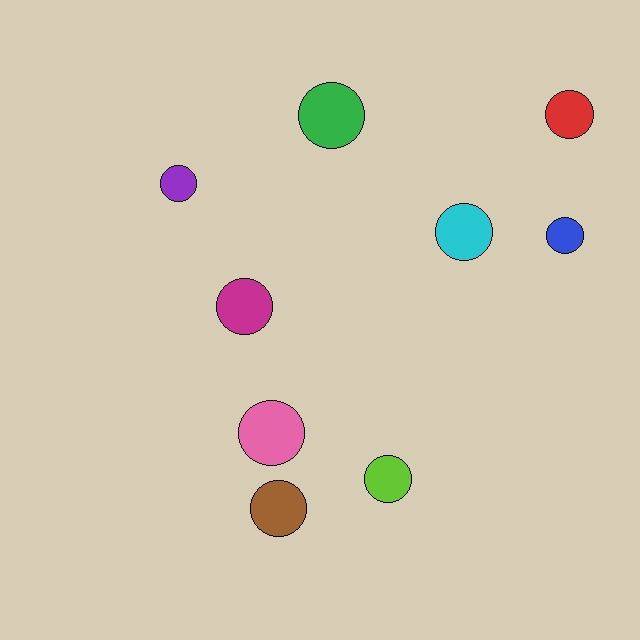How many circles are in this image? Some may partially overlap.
There are 9 circles.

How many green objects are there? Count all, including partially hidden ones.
There is 1 green object.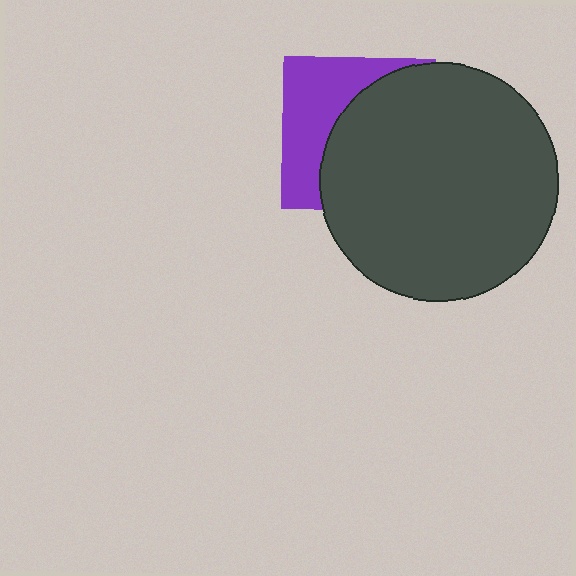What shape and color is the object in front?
The object in front is a dark gray circle.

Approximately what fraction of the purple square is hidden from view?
Roughly 60% of the purple square is hidden behind the dark gray circle.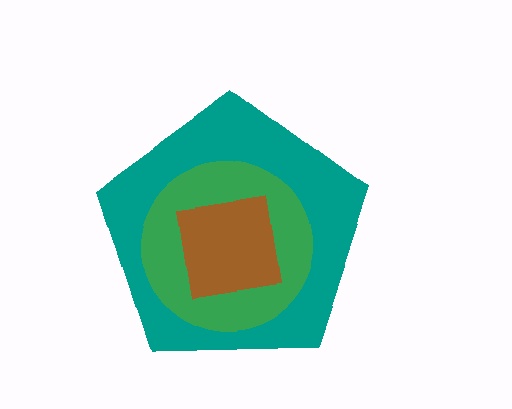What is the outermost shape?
The teal pentagon.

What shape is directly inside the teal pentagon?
The green circle.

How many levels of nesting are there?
3.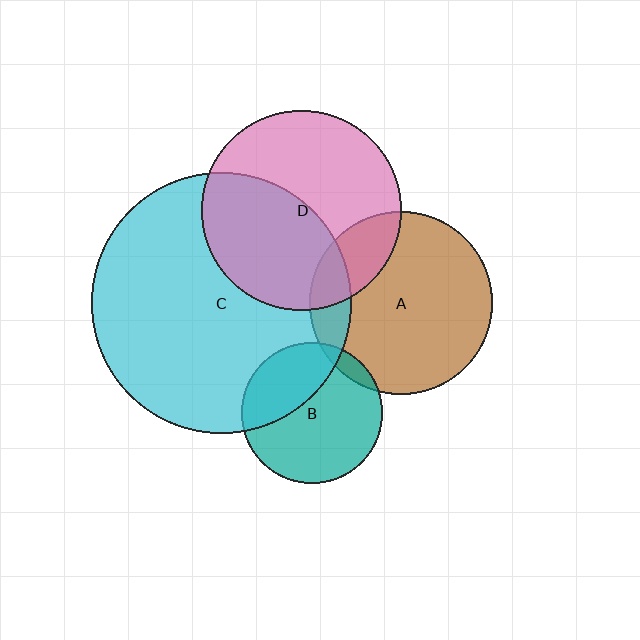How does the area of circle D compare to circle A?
Approximately 1.2 times.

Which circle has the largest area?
Circle C (cyan).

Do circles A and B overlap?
Yes.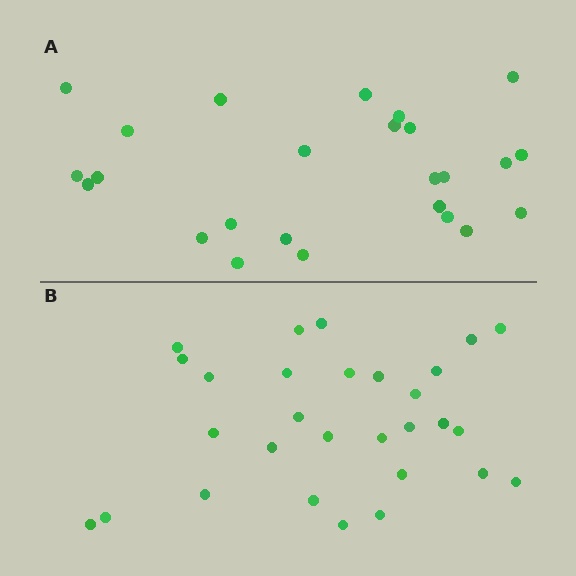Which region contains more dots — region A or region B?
Region B (the bottom region) has more dots.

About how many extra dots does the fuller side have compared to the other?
Region B has about 4 more dots than region A.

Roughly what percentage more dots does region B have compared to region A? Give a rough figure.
About 15% more.